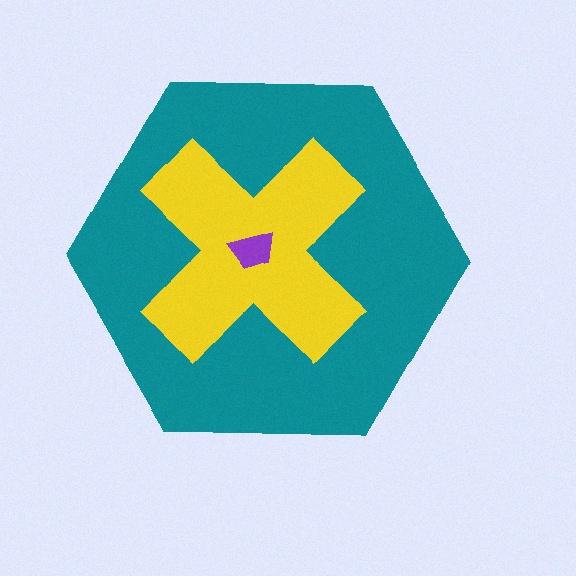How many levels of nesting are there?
3.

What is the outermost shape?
The teal hexagon.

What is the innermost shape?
The purple trapezoid.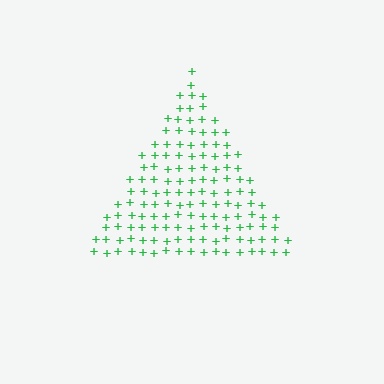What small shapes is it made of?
It is made of small plus signs.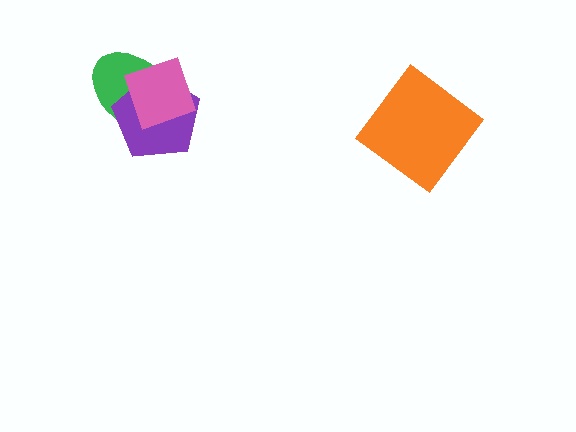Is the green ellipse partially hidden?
Yes, it is partially covered by another shape.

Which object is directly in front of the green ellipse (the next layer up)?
The purple pentagon is directly in front of the green ellipse.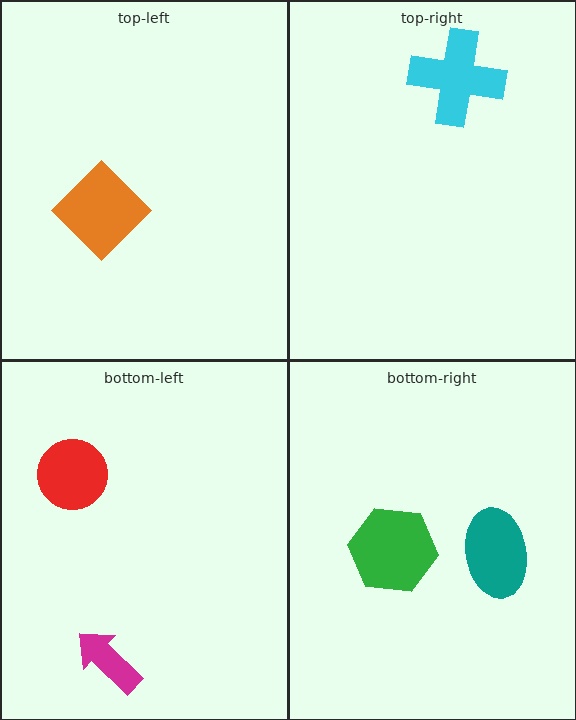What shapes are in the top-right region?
The cyan cross.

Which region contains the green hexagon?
The bottom-right region.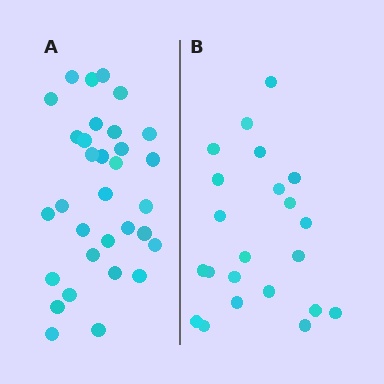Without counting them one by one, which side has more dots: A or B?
Region A (the left region) has more dots.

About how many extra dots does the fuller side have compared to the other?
Region A has roughly 10 or so more dots than region B.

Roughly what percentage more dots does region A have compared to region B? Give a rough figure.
About 45% more.